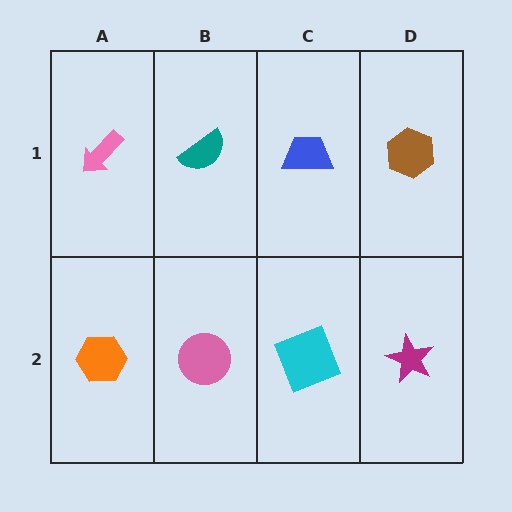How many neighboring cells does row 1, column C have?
3.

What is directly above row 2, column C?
A blue trapezoid.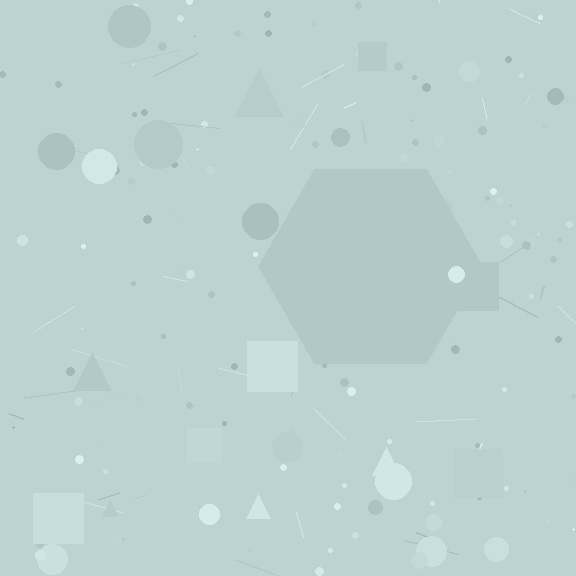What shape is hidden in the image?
A hexagon is hidden in the image.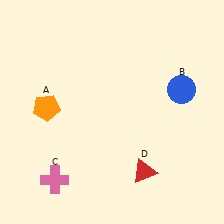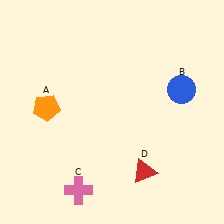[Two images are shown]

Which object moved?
The pink cross (C) moved right.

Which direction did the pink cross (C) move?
The pink cross (C) moved right.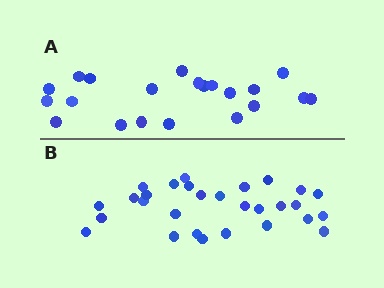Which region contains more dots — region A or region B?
Region B (the bottom region) has more dots.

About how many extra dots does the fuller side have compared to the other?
Region B has roughly 8 or so more dots than region A.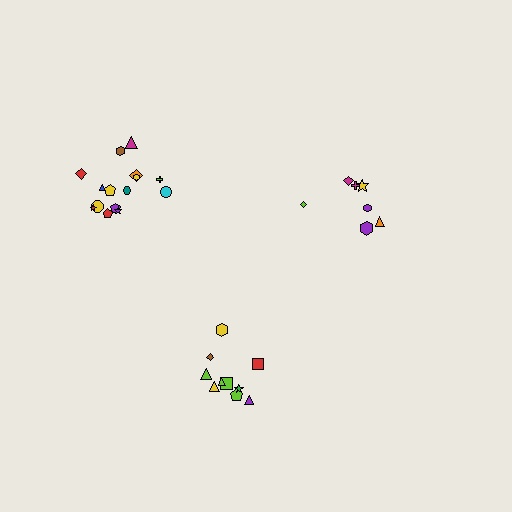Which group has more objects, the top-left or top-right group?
The top-left group.